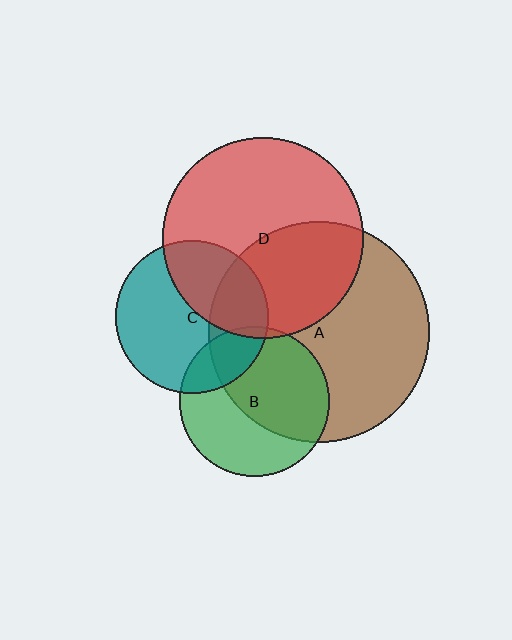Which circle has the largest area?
Circle A (brown).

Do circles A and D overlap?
Yes.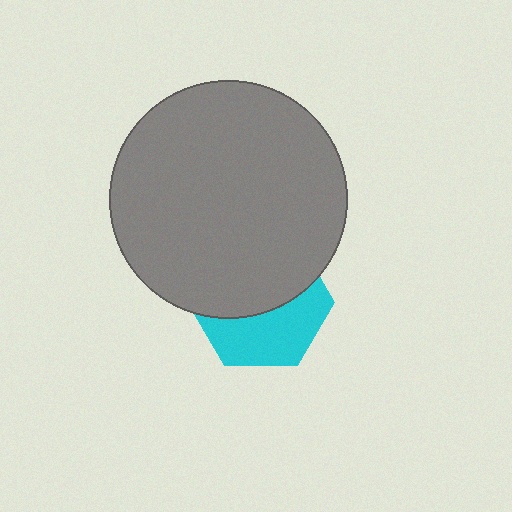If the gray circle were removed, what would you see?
You would see the complete cyan hexagon.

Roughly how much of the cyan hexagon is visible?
A small part of it is visible (roughly 45%).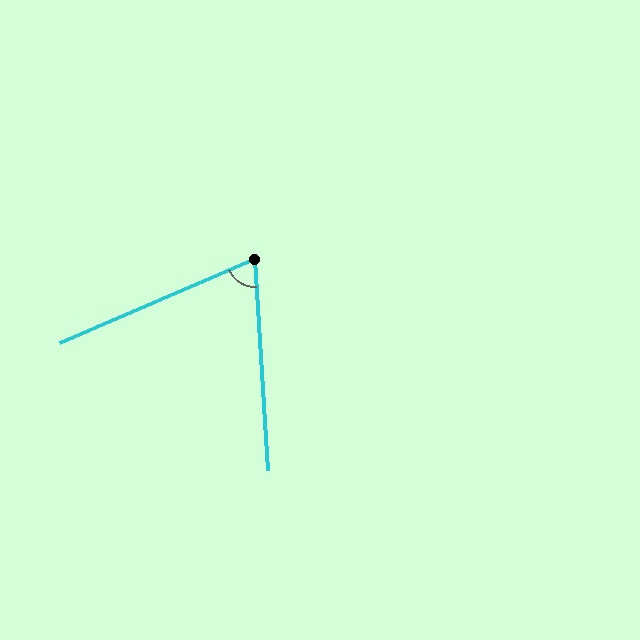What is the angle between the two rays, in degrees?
Approximately 70 degrees.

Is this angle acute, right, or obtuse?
It is acute.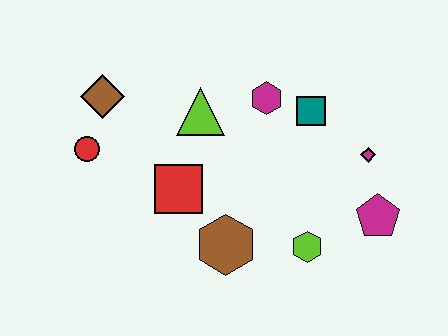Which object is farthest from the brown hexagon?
The brown diamond is farthest from the brown hexagon.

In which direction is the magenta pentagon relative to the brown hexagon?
The magenta pentagon is to the right of the brown hexagon.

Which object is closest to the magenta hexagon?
The teal square is closest to the magenta hexagon.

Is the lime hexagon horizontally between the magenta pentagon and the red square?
Yes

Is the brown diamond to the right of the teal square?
No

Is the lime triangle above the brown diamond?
No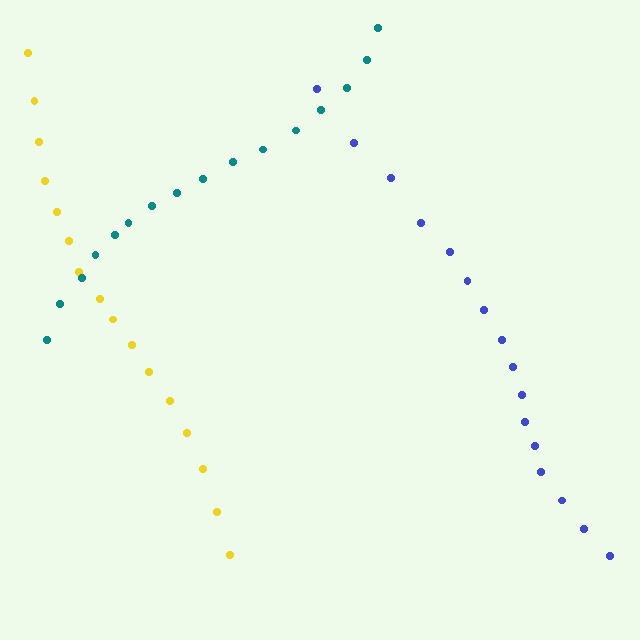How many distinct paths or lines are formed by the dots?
There are 3 distinct paths.